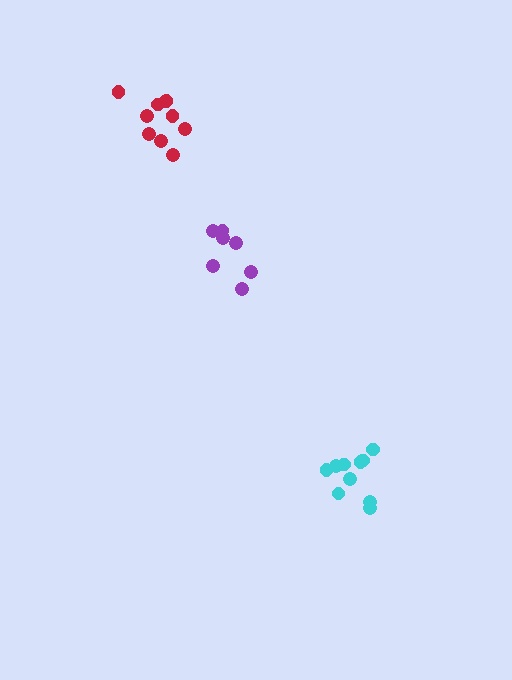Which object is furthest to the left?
The red cluster is leftmost.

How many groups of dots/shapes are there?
There are 3 groups.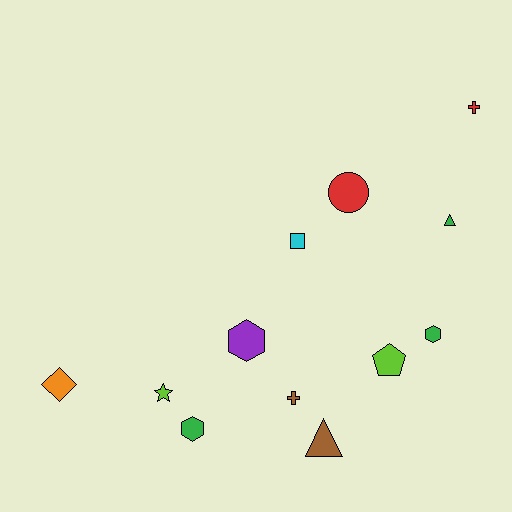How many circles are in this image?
There is 1 circle.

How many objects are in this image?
There are 12 objects.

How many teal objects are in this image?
There are no teal objects.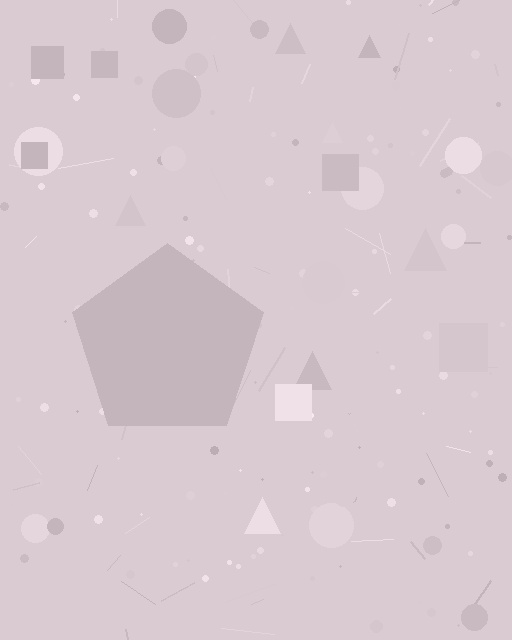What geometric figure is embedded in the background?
A pentagon is embedded in the background.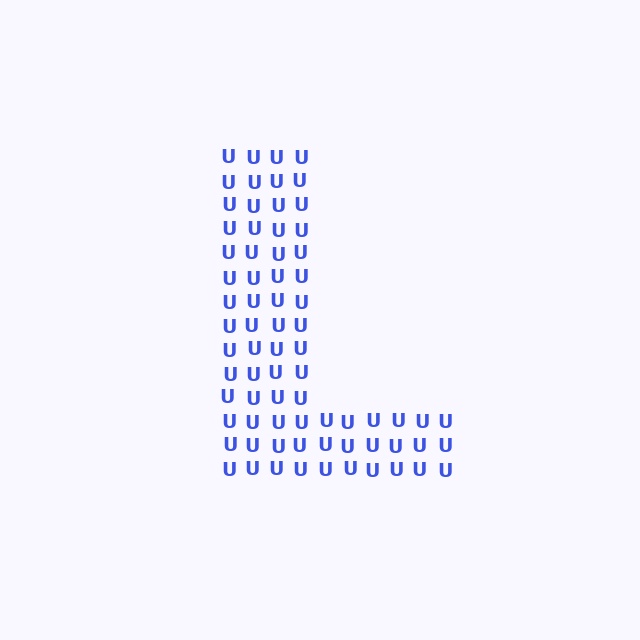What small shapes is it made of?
It is made of small letter U's.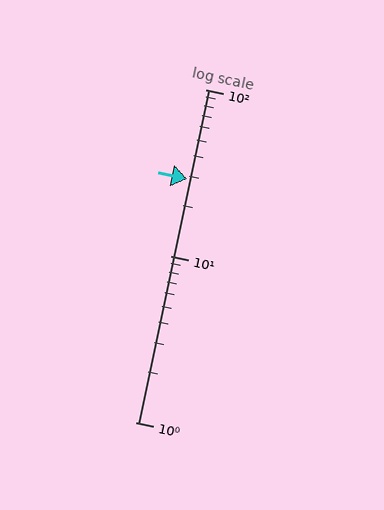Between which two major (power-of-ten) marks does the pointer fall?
The pointer is between 10 and 100.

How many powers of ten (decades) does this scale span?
The scale spans 2 decades, from 1 to 100.